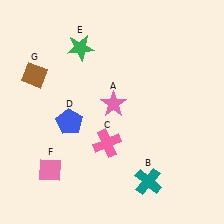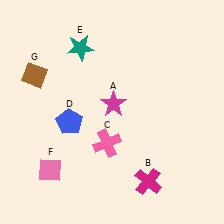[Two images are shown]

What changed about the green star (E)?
In Image 1, E is green. In Image 2, it changed to teal.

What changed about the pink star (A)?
In Image 1, A is pink. In Image 2, it changed to magenta.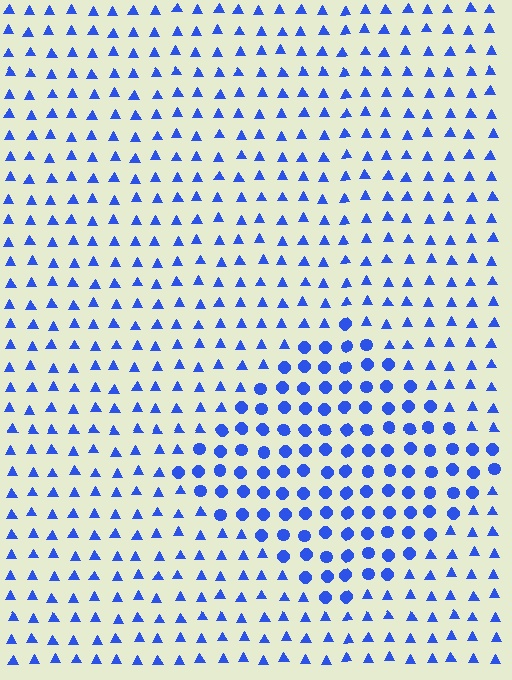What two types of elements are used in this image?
The image uses circles inside the diamond region and triangles outside it.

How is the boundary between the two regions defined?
The boundary is defined by a change in element shape: circles inside vs. triangles outside. All elements share the same color and spacing.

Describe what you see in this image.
The image is filled with small blue elements arranged in a uniform grid. A diamond-shaped region contains circles, while the surrounding area contains triangles. The boundary is defined purely by the change in element shape.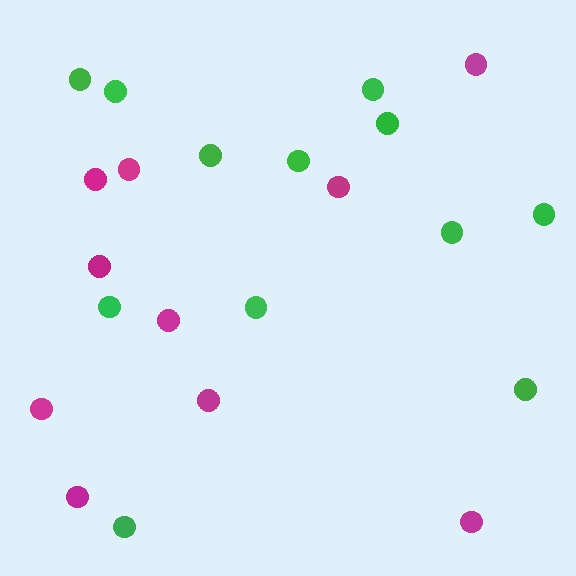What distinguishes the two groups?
There are 2 groups: one group of magenta circles (10) and one group of green circles (12).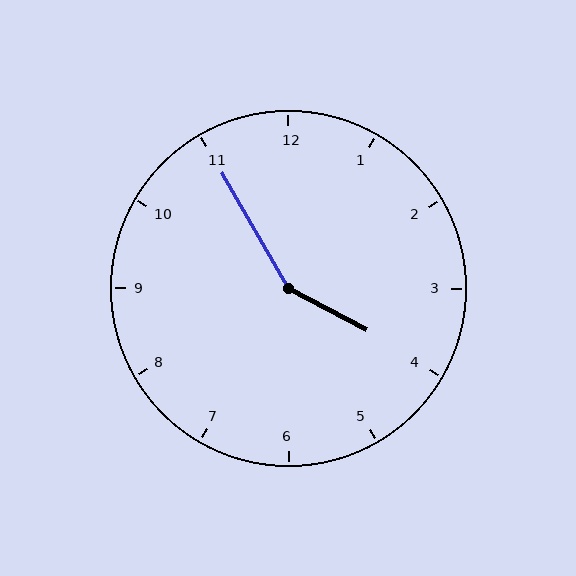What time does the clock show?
3:55.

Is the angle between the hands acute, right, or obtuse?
It is obtuse.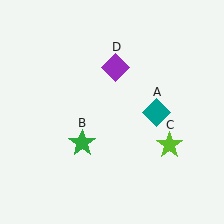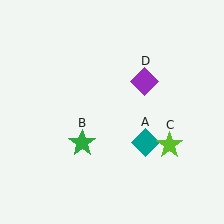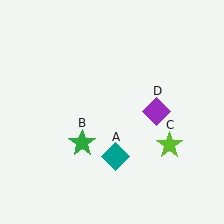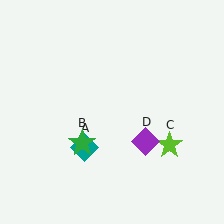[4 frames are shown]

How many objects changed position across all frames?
2 objects changed position: teal diamond (object A), purple diamond (object D).